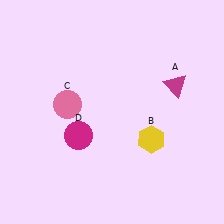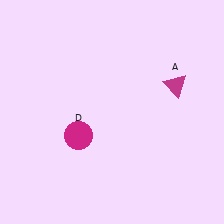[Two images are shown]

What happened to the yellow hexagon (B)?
The yellow hexagon (B) was removed in Image 2. It was in the bottom-right area of Image 1.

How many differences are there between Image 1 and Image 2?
There are 2 differences between the two images.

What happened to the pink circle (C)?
The pink circle (C) was removed in Image 2. It was in the top-left area of Image 1.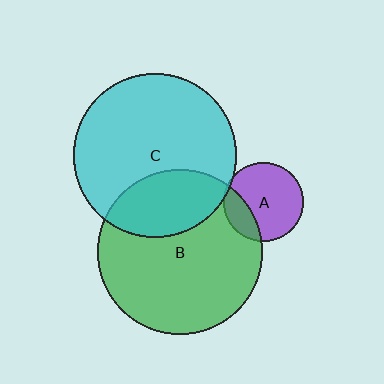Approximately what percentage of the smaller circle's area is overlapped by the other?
Approximately 30%.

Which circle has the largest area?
Circle B (green).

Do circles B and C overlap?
Yes.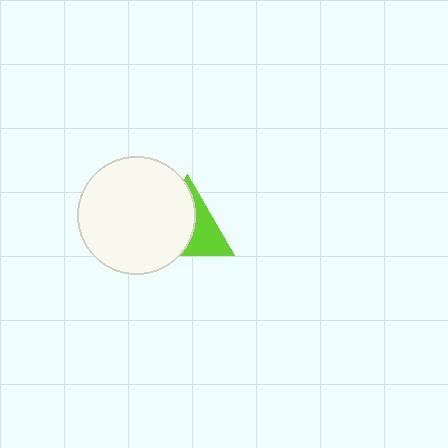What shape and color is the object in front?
The object in front is a white circle.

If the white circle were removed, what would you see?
You would see the complete lime triangle.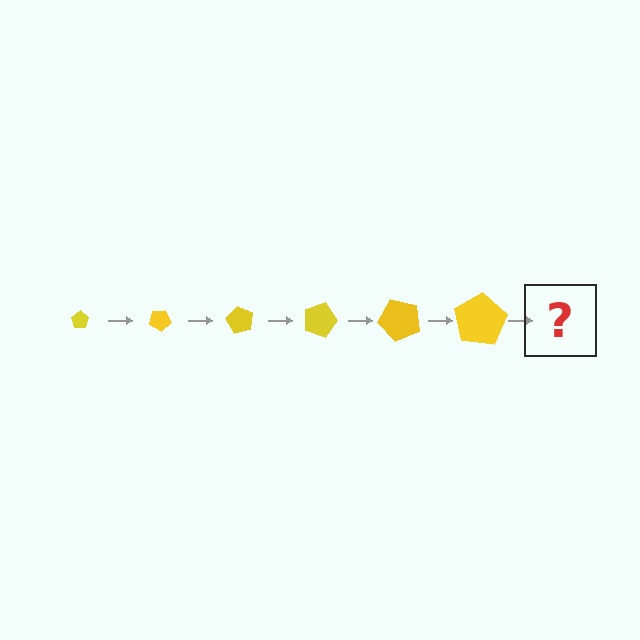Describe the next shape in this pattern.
It should be a pentagon, larger than the previous one and rotated 180 degrees from the start.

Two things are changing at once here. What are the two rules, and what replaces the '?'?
The two rules are that the pentagon grows larger each step and it rotates 30 degrees each step. The '?' should be a pentagon, larger than the previous one and rotated 180 degrees from the start.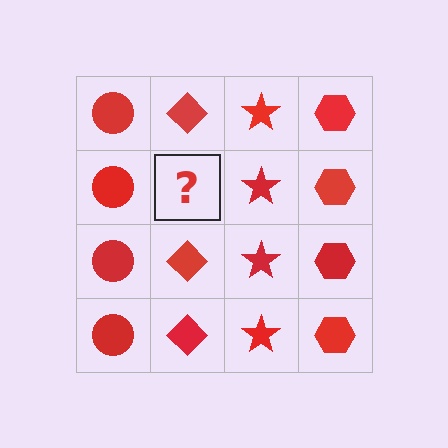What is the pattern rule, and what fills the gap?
The rule is that each column has a consistent shape. The gap should be filled with a red diamond.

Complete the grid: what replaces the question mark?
The question mark should be replaced with a red diamond.